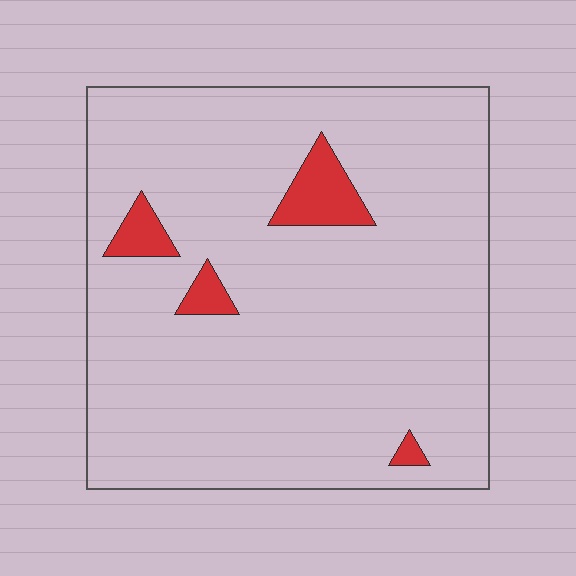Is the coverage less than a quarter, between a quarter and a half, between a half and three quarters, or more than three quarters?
Less than a quarter.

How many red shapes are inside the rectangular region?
4.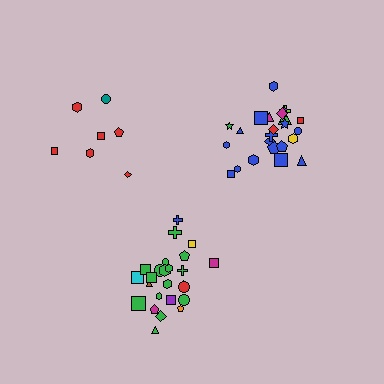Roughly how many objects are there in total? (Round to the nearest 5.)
Roughly 55 objects in total.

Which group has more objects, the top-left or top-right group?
The top-right group.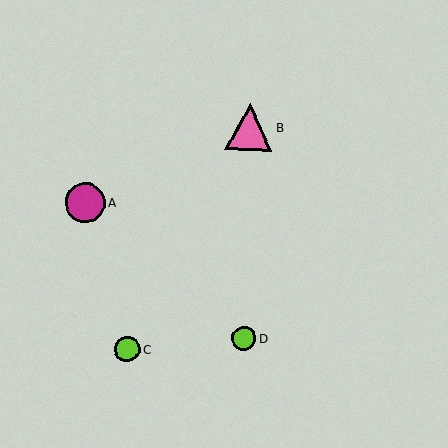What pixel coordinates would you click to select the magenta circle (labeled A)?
Click at (85, 202) to select the magenta circle A.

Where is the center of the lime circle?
The center of the lime circle is at (244, 338).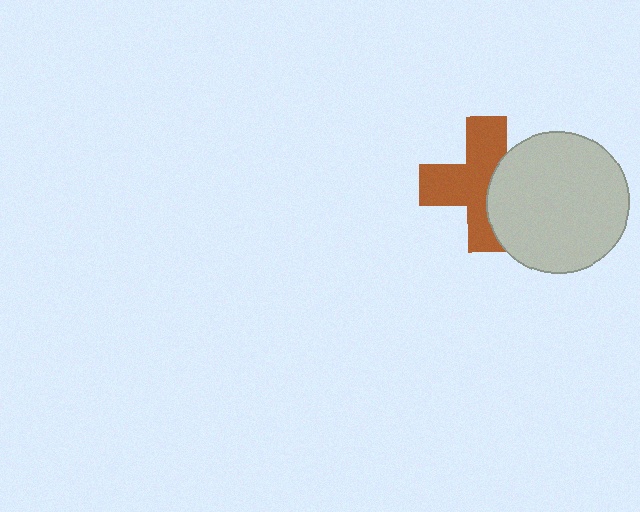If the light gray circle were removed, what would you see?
You would see the complete brown cross.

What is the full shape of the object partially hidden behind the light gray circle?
The partially hidden object is a brown cross.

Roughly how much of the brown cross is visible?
About half of it is visible (roughly 63%).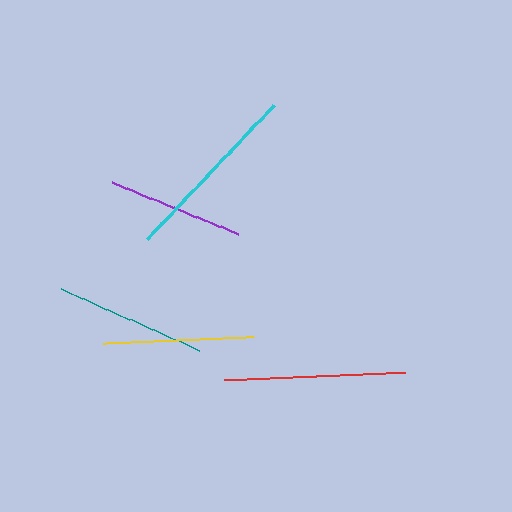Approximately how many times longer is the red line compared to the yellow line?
The red line is approximately 1.2 times the length of the yellow line.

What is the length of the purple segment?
The purple segment is approximately 136 pixels long.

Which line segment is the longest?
The cyan line is the longest at approximately 184 pixels.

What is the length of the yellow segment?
The yellow segment is approximately 150 pixels long.